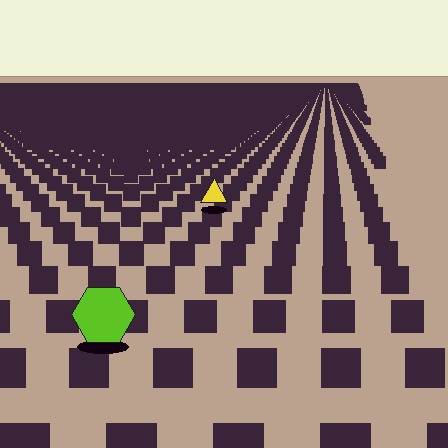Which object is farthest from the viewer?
The yellow triangle is farthest from the viewer. It appears smaller and the ground texture around it is denser.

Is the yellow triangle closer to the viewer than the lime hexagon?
No. The lime hexagon is closer — you can tell from the texture gradient: the ground texture is coarser near it.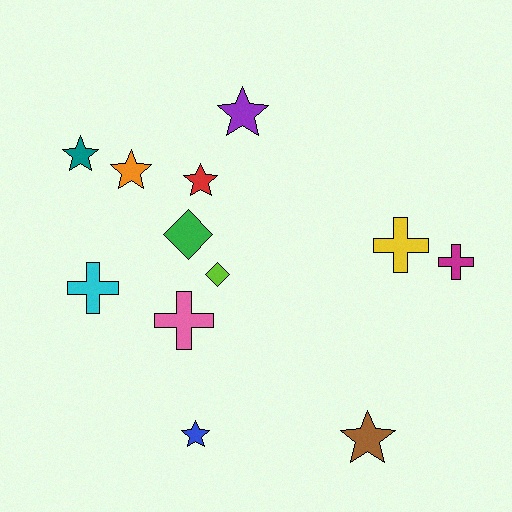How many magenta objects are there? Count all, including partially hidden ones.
There is 1 magenta object.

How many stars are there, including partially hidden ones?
There are 6 stars.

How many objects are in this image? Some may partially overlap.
There are 12 objects.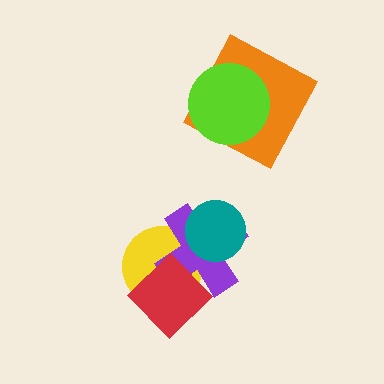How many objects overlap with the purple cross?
3 objects overlap with the purple cross.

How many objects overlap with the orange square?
1 object overlaps with the orange square.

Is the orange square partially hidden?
Yes, it is partially covered by another shape.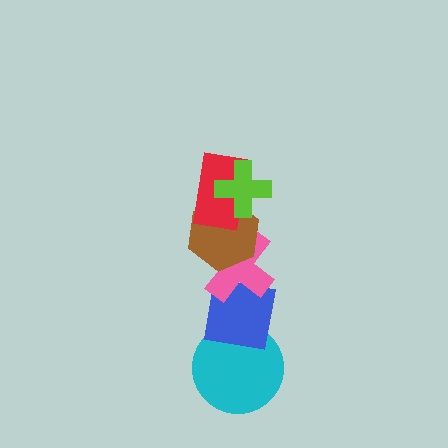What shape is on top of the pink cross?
The brown hexagon is on top of the pink cross.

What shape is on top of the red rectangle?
The lime cross is on top of the red rectangle.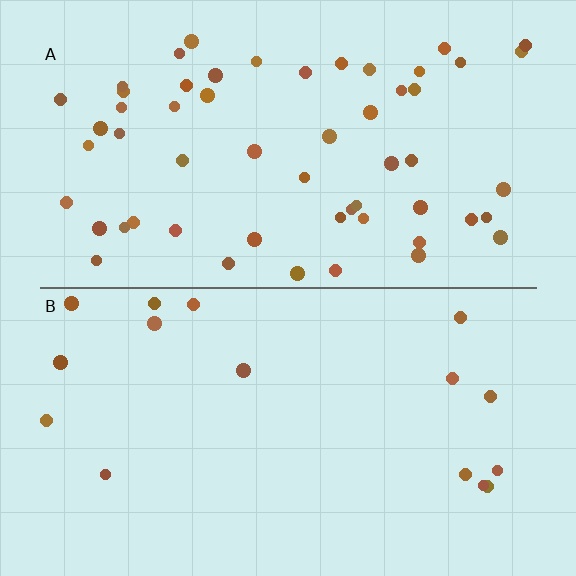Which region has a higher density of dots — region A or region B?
A (the top).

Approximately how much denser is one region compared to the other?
Approximately 3.5× — region A over region B.